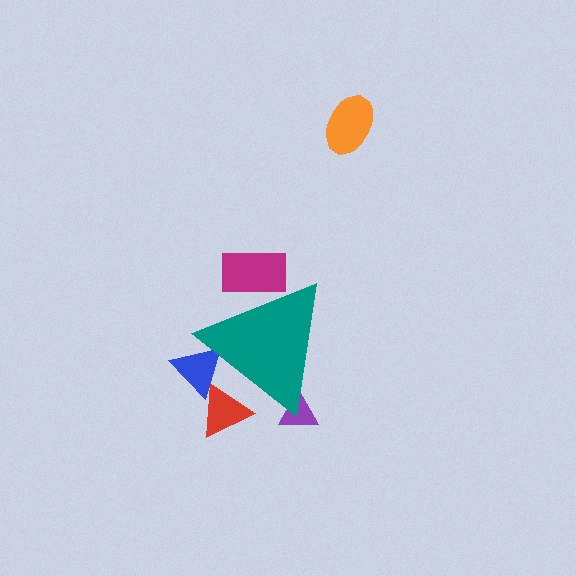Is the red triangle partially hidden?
Yes, the red triangle is partially hidden behind the teal triangle.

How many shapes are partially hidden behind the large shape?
4 shapes are partially hidden.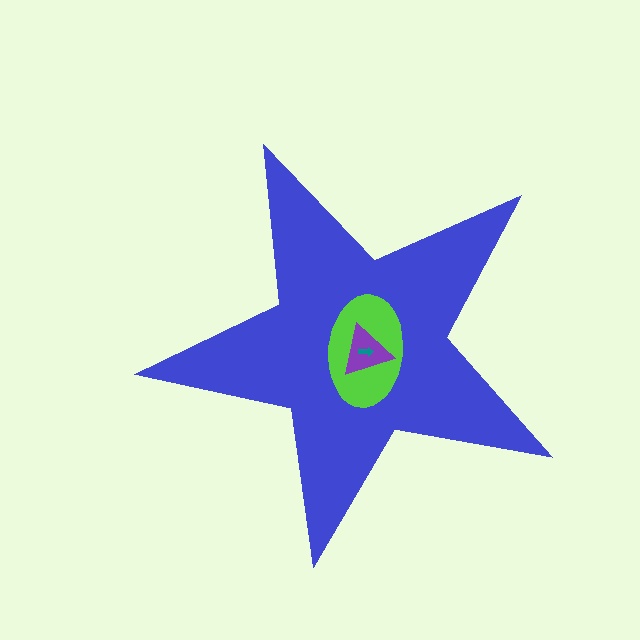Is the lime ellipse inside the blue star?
Yes.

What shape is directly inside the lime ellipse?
The purple triangle.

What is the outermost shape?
The blue star.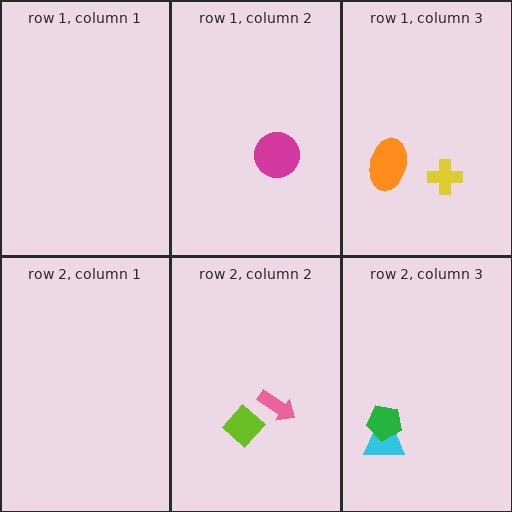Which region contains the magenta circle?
The row 1, column 2 region.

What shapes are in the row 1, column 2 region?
The magenta circle.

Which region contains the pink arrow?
The row 2, column 2 region.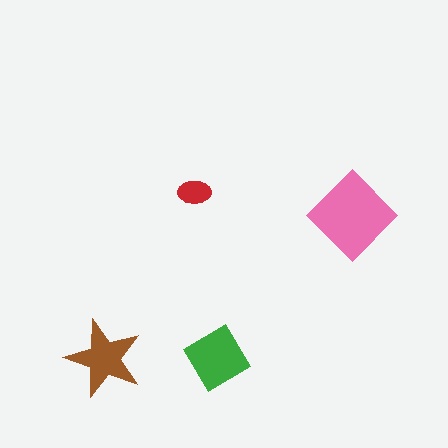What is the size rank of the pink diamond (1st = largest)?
1st.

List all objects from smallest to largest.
The red ellipse, the brown star, the green diamond, the pink diamond.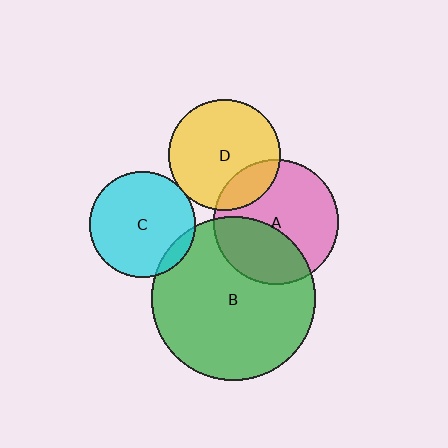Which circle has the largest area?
Circle B (green).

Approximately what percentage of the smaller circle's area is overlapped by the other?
Approximately 5%.